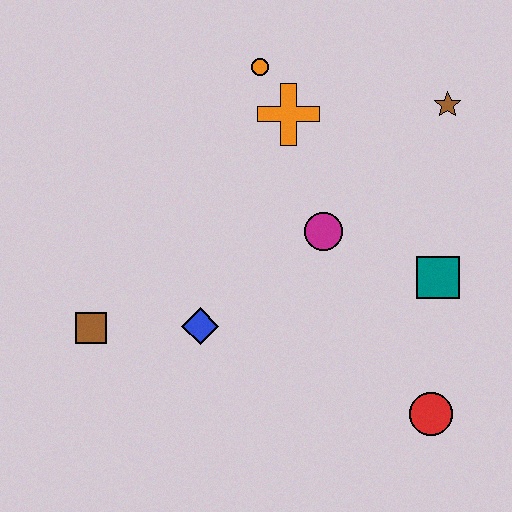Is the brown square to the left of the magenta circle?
Yes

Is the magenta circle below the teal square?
No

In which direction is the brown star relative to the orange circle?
The brown star is to the right of the orange circle.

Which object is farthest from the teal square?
The brown square is farthest from the teal square.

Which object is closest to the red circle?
The teal square is closest to the red circle.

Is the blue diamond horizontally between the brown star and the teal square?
No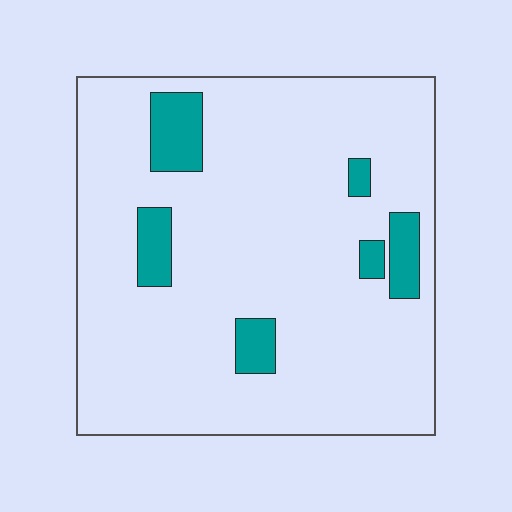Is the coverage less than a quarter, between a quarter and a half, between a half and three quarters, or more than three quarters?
Less than a quarter.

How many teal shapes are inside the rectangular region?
6.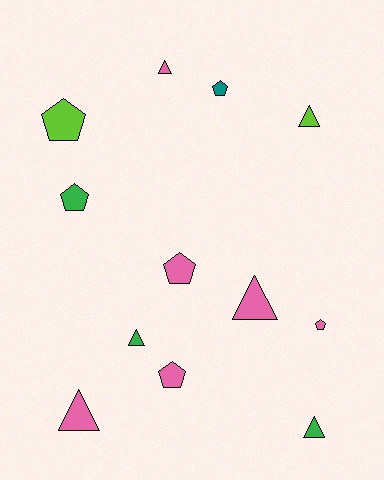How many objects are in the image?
There are 12 objects.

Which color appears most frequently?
Pink, with 6 objects.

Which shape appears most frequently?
Pentagon, with 6 objects.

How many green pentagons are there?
There is 1 green pentagon.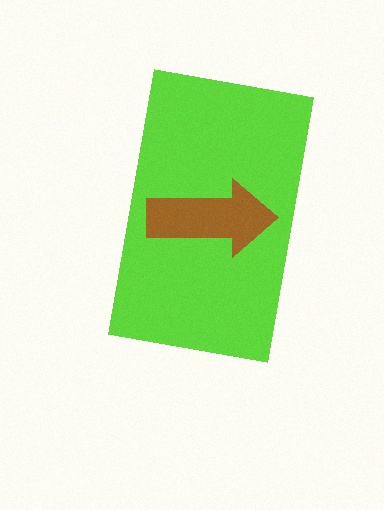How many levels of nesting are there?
2.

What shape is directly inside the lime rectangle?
The brown arrow.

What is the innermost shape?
The brown arrow.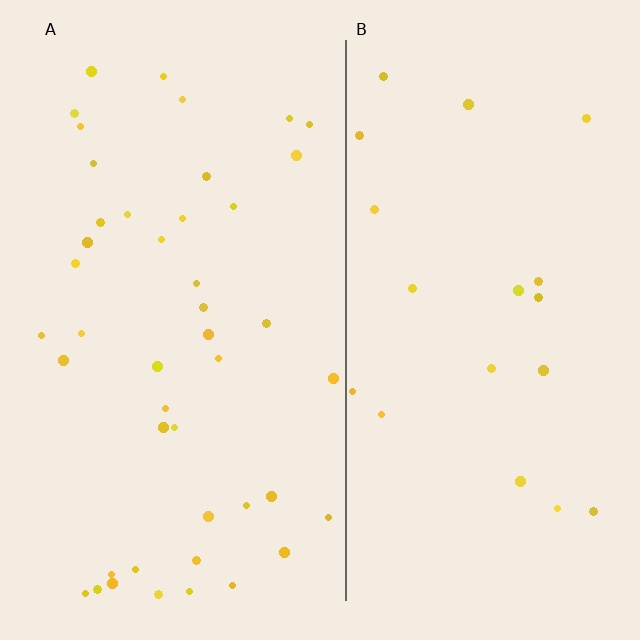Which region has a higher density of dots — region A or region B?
A (the left).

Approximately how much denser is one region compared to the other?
Approximately 2.3× — region A over region B.